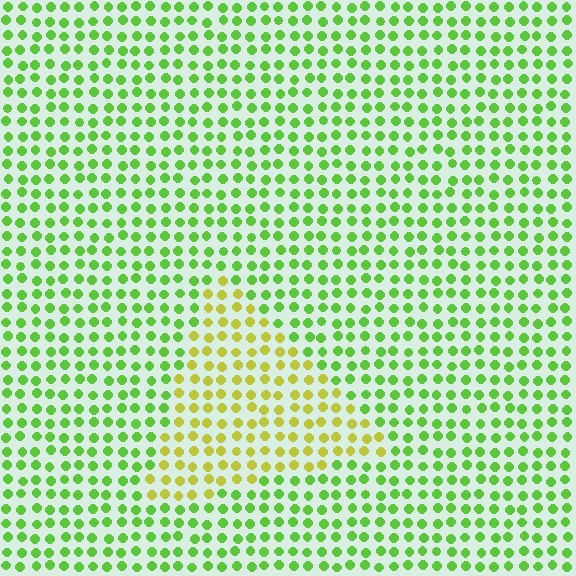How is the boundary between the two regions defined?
The boundary is defined purely by a slight shift in hue (about 41 degrees). Spacing, size, and orientation are identical on both sides.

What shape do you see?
I see a triangle.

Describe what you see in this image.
The image is filled with small lime elements in a uniform arrangement. A triangle-shaped region is visible where the elements are tinted to a slightly different hue, forming a subtle color boundary.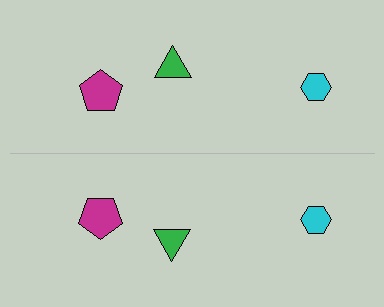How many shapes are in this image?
There are 6 shapes in this image.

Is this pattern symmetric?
Yes, this pattern has bilateral (reflection) symmetry.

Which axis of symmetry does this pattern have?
The pattern has a horizontal axis of symmetry running through the center of the image.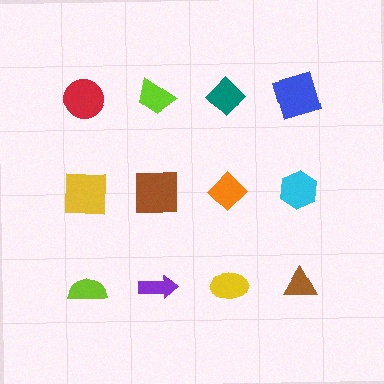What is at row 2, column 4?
A cyan hexagon.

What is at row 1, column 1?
A red circle.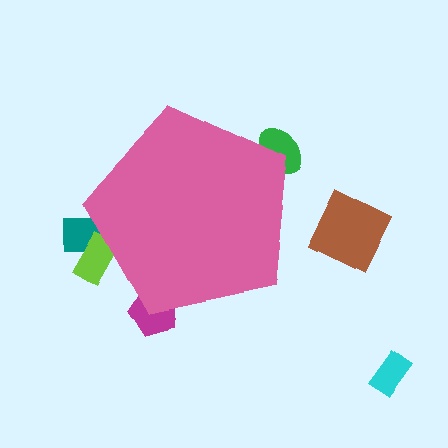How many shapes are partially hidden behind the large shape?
4 shapes are partially hidden.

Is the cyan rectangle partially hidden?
No, the cyan rectangle is fully visible.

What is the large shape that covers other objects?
A pink pentagon.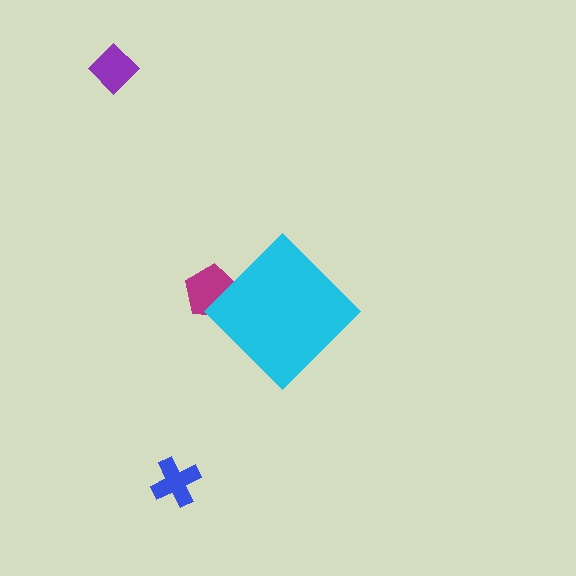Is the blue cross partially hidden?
No, the blue cross is fully visible.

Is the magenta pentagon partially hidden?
Yes, the magenta pentagon is partially hidden behind the cyan diamond.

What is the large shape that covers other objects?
A cyan diamond.